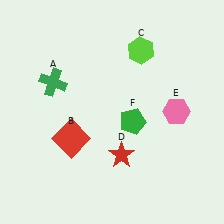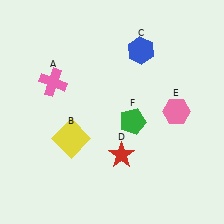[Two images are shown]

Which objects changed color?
A changed from green to pink. B changed from red to yellow. C changed from lime to blue.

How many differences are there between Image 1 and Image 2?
There are 3 differences between the two images.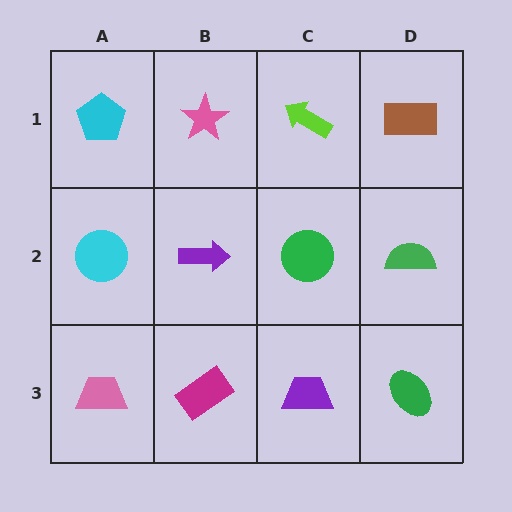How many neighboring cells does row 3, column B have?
3.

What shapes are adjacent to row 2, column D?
A brown rectangle (row 1, column D), a green ellipse (row 3, column D), a green circle (row 2, column C).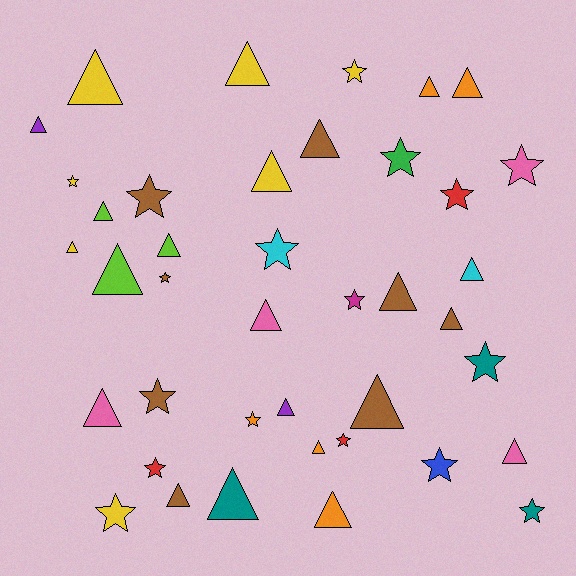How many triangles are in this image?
There are 23 triangles.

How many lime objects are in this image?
There are 3 lime objects.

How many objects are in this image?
There are 40 objects.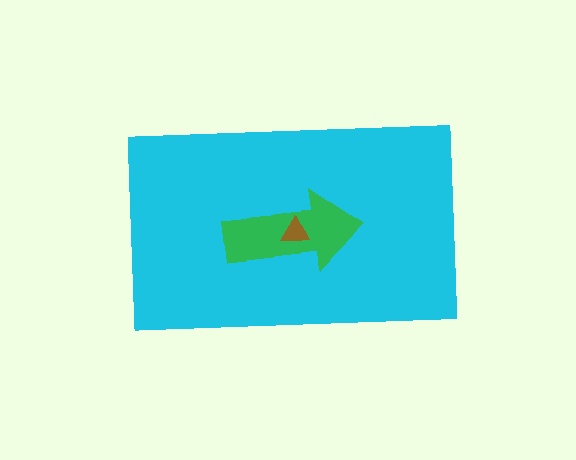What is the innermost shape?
The brown triangle.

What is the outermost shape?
The cyan rectangle.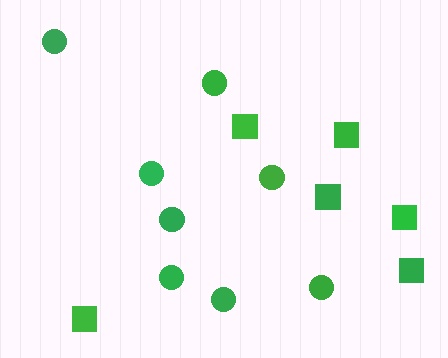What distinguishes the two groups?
There are 2 groups: one group of circles (8) and one group of squares (6).